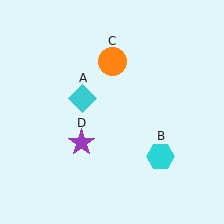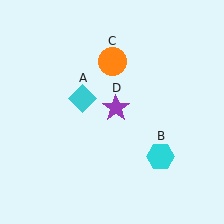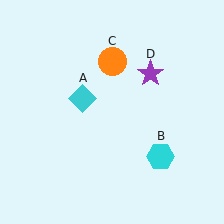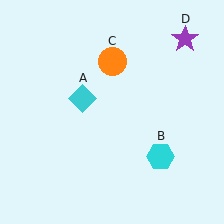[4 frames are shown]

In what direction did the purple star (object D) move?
The purple star (object D) moved up and to the right.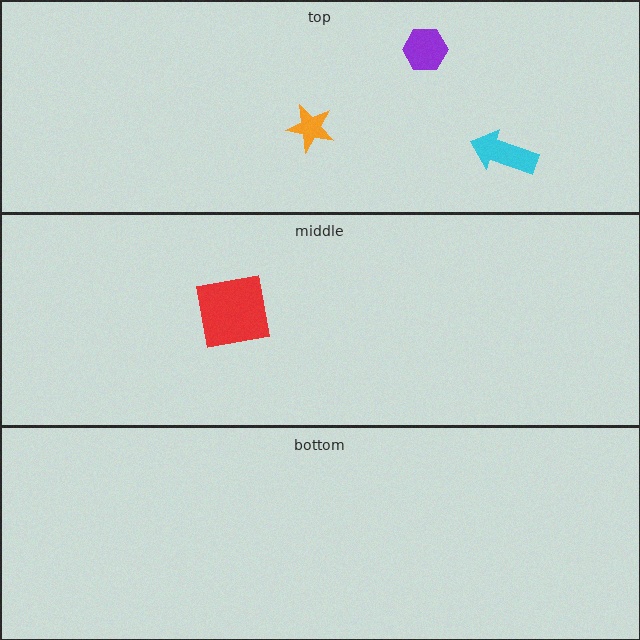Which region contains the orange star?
The top region.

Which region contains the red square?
The middle region.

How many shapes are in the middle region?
1.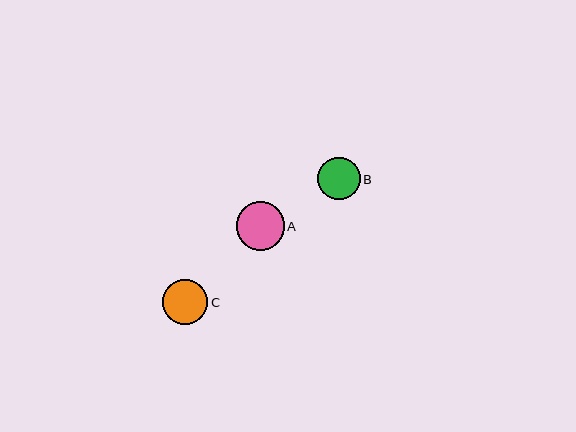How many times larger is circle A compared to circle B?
Circle A is approximately 1.1 times the size of circle B.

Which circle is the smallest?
Circle B is the smallest with a size of approximately 43 pixels.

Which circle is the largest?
Circle A is the largest with a size of approximately 48 pixels.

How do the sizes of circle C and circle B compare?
Circle C and circle B are approximately the same size.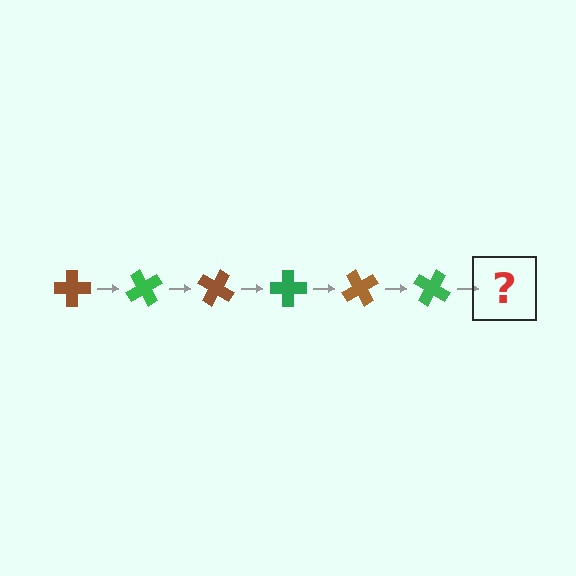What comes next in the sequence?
The next element should be a brown cross, rotated 360 degrees from the start.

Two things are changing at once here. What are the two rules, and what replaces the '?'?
The two rules are that it rotates 60 degrees each step and the color cycles through brown and green. The '?' should be a brown cross, rotated 360 degrees from the start.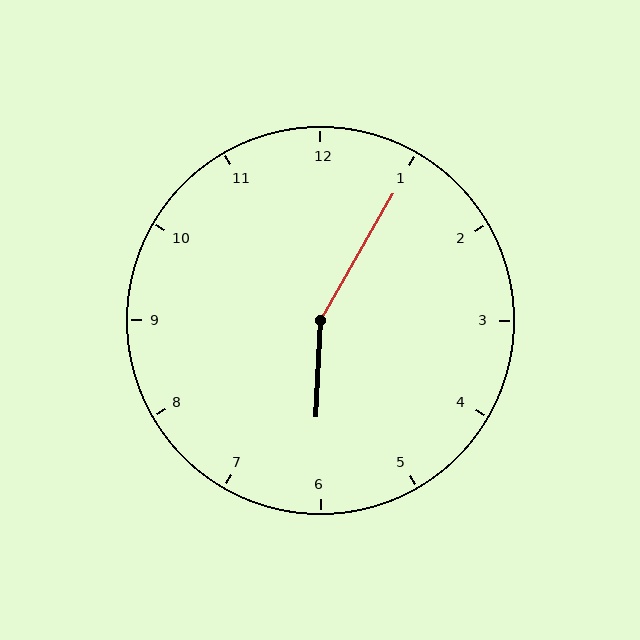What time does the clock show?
6:05.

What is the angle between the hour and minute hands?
Approximately 152 degrees.